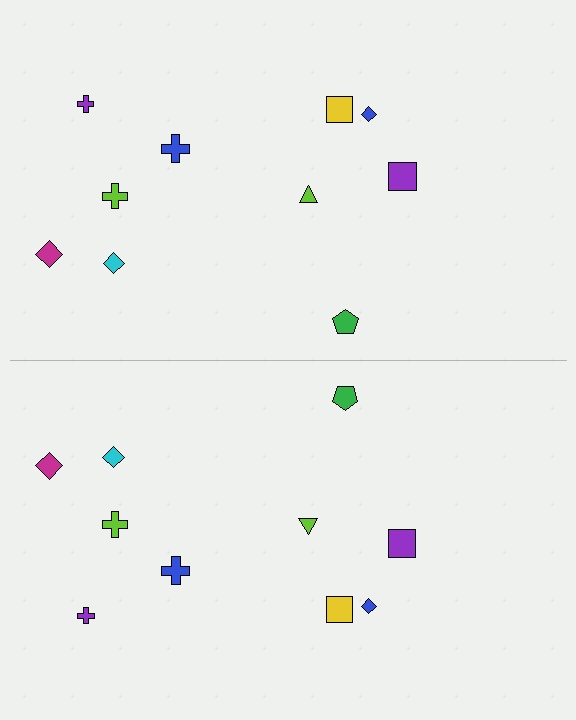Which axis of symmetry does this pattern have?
The pattern has a horizontal axis of symmetry running through the center of the image.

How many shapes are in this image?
There are 20 shapes in this image.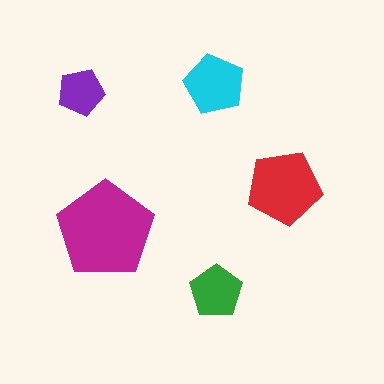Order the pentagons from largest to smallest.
the magenta one, the red one, the cyan one, the green one, the purple one.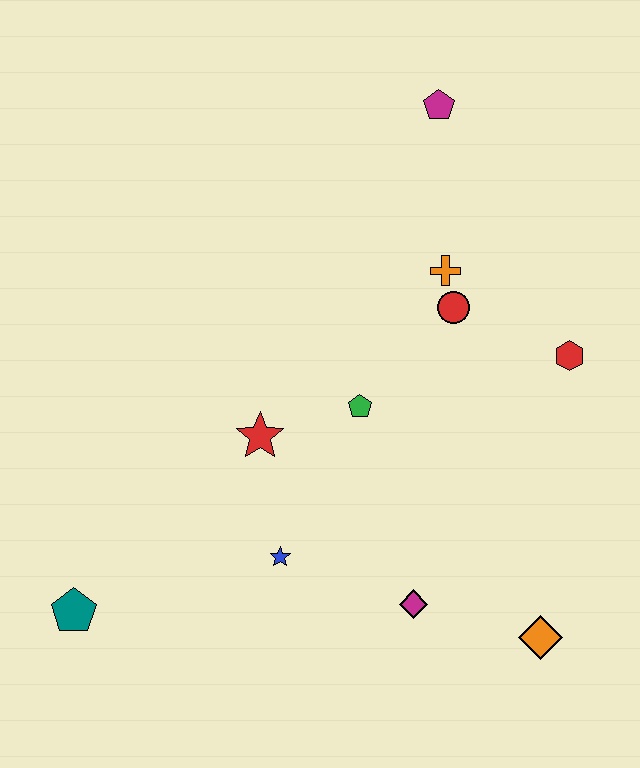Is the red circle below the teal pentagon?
No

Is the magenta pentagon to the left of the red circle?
Yes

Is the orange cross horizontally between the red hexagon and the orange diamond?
No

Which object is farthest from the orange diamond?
The magenta pentagon is farthest from the orange diamond.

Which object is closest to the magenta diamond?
The orange diamond is closest to the magenta diamond.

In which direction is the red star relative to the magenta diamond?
The red star is above the magenta diamond.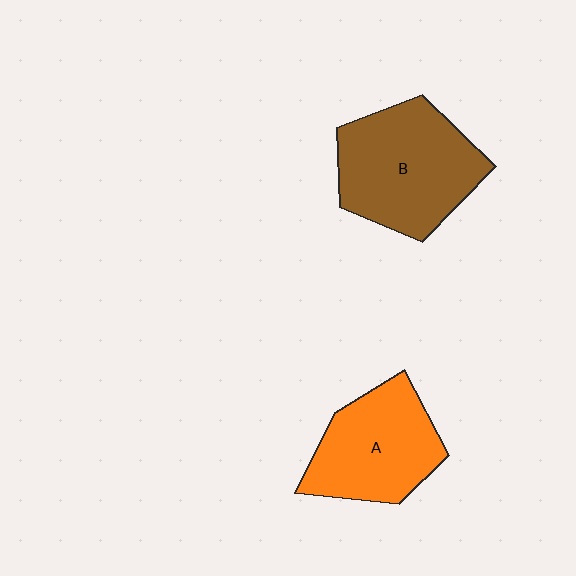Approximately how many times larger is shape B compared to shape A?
Approximately 1.2 times.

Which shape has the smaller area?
Shape A (orange).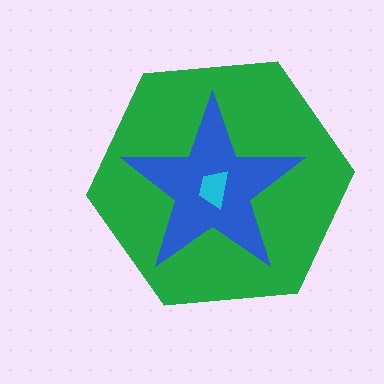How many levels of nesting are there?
3.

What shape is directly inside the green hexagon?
The blue star.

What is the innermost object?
The cyan trapezoid.